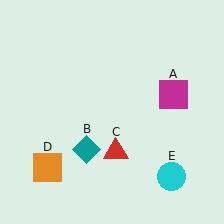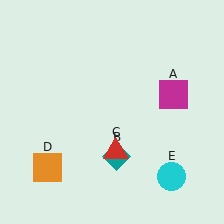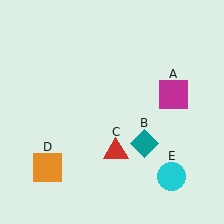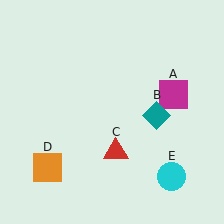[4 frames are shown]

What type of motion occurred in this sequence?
The teal diamond (object B) rotated counterclockwise around the center of the scene.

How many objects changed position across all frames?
1 object changed position: teal diamond (object B).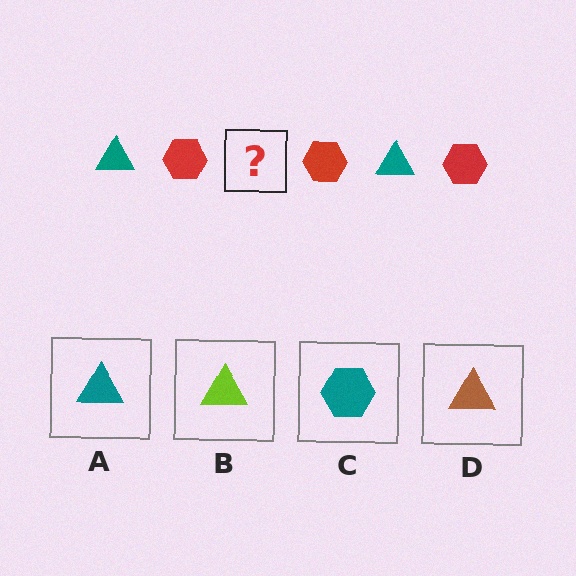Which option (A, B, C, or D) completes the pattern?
A.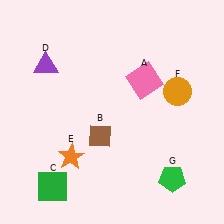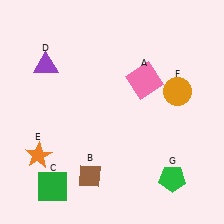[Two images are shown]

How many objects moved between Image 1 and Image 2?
2 objects moved between the two images.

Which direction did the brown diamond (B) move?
The brown diamond (B) moved down.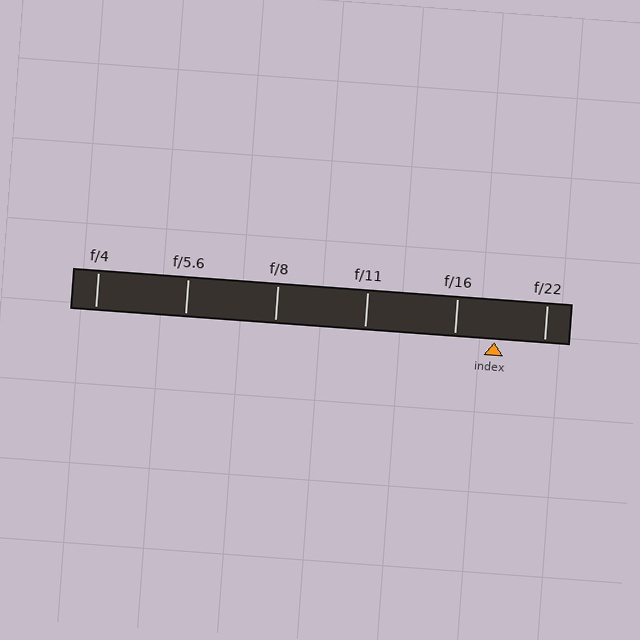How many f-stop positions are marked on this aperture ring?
There are 6 f-stop positions marked.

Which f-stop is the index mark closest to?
The index mark is closest to f/16.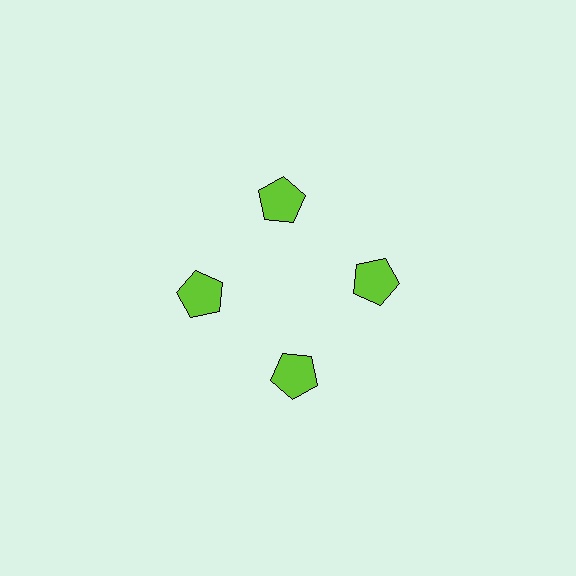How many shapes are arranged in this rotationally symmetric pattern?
There are 4 shapes, arranged in 4 groups of 1.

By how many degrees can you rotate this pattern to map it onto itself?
The pattern maps onto itself every 90 degrees of rotation.